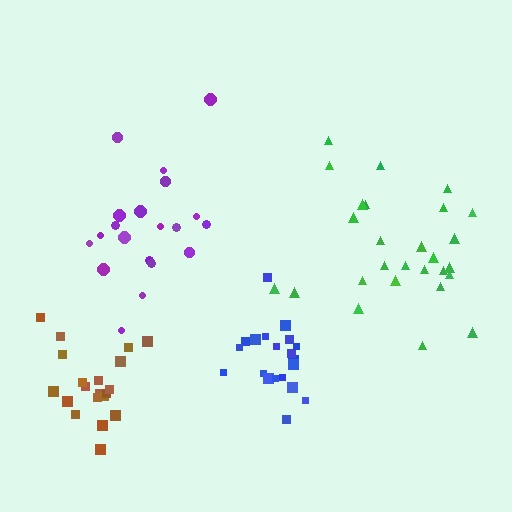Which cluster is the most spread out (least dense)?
Green.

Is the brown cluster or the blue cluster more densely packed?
Blue.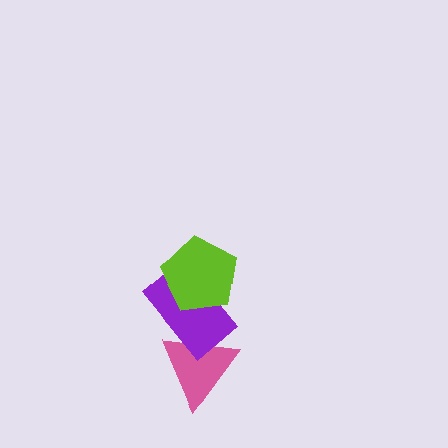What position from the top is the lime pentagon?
The lime pentagon is 1st from the top.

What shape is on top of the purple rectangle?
The lime pentagon is on top of the purple rectangle.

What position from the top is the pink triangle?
The pink triangle is 3rd from the top.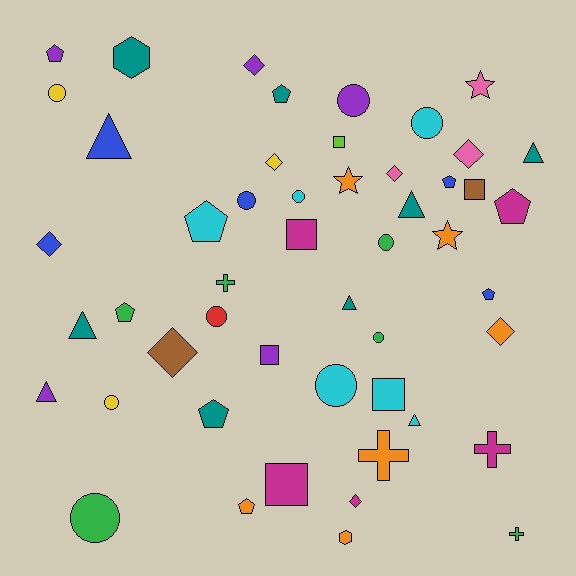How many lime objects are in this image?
There is 1 lime object.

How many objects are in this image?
There are 50 objects.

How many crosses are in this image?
There are 4 crosses.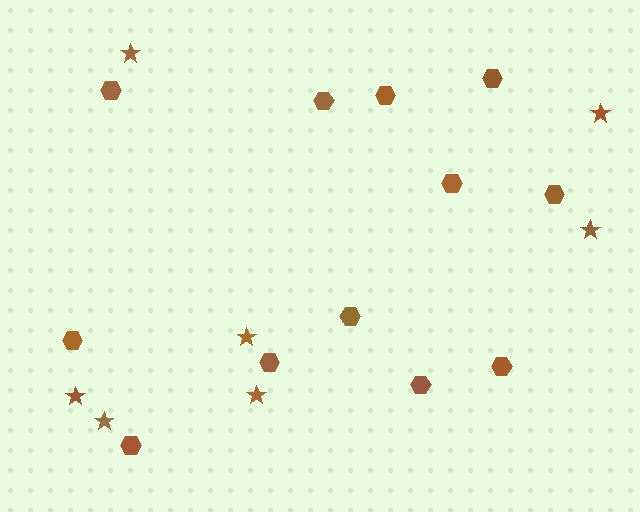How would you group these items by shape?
There are 2 groups: one group of stars (7) and one group of hexagons (12).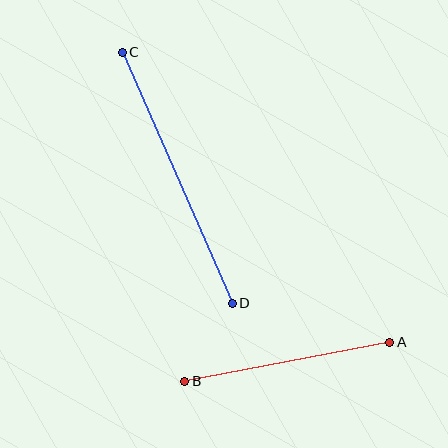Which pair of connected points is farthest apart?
Points C and D are farthest apart.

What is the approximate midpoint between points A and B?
The midpoint is at approximately (287, 362) pixels.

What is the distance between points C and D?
The distance is approximately 274 pixels.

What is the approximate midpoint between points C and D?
The midpoint is at approximately (177, 178) pixels.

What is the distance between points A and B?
The distance is approximately 209 pixels.